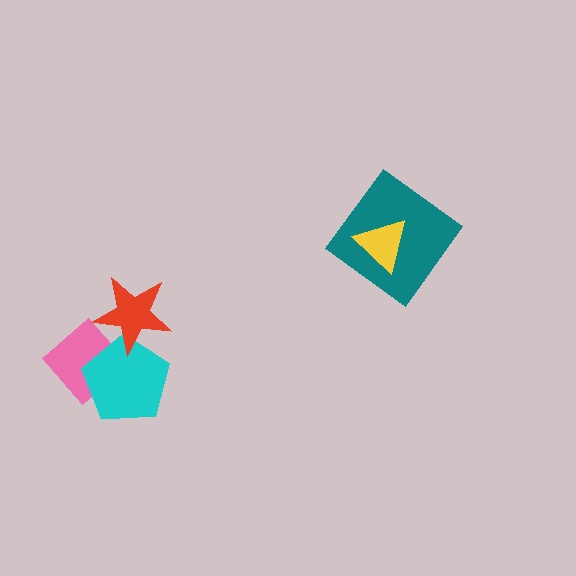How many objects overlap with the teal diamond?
1 object overlaps with the teal diamond.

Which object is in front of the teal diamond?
The yellow triangle is in front of the teal diamond.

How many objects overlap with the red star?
2 objects overlap with the red star.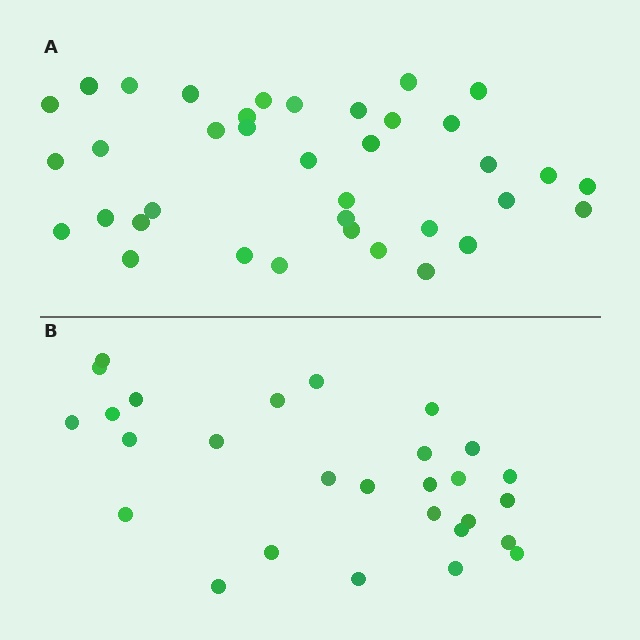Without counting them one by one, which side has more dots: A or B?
Region A (the top region) has more dots.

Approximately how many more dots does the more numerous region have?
Region A has roughly 8 or so more dots than region B.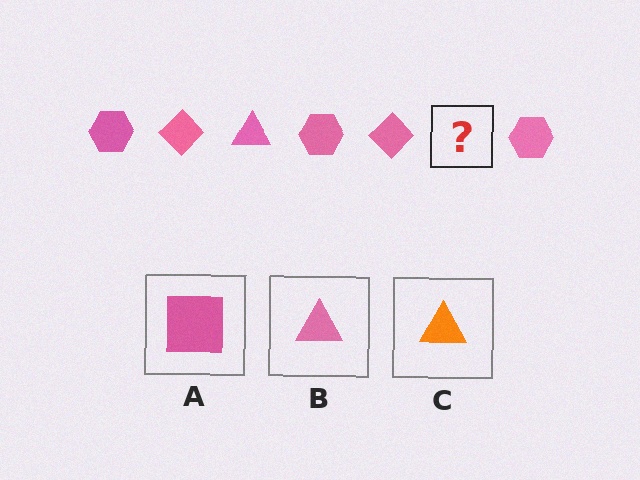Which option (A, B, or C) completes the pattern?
B.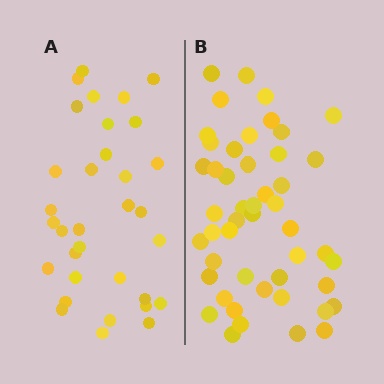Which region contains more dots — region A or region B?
Region B (the right region) has more dots.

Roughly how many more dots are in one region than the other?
Region B has approximately 15 more dots than region A.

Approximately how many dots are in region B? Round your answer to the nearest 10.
About 50 dots. (The exact count is 48, which rounds to 50.)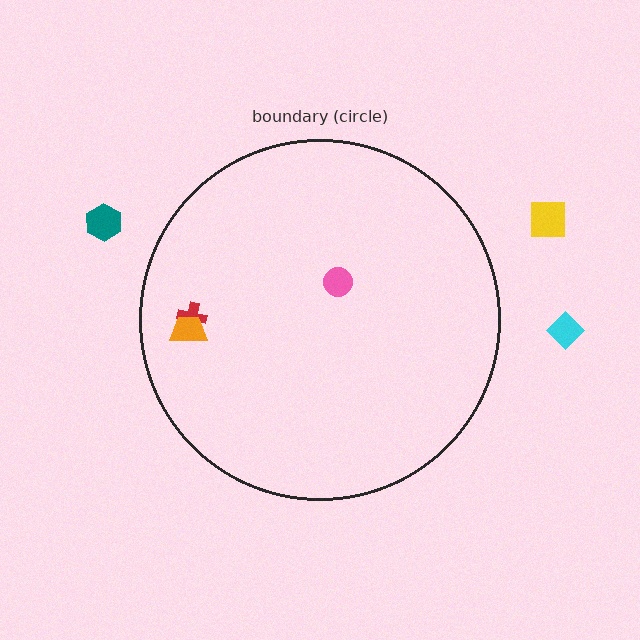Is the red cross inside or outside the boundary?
Inside.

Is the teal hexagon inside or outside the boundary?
Outside.